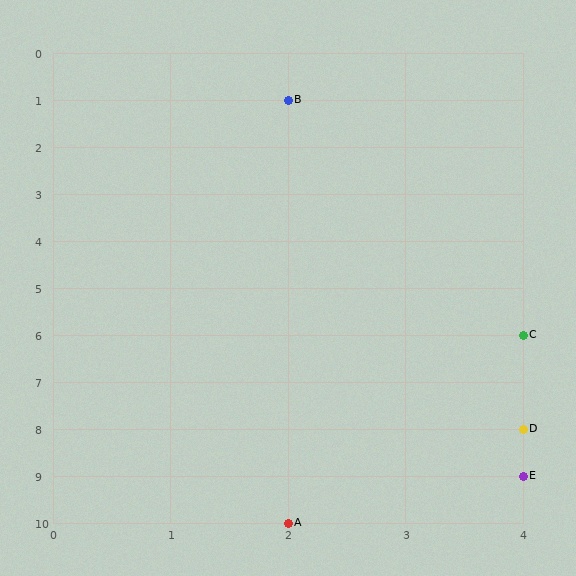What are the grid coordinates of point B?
Point B is at grid coordinates (2, 1).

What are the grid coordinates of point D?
Point D is at grid coordinates (4, 8).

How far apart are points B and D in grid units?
Points B and D are 2 columns and 7 rows apart (about 7.3 grid units diagonally).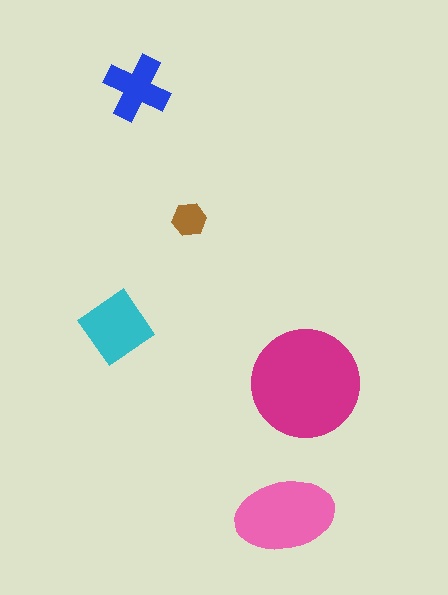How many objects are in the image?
There are 5 objects in the image.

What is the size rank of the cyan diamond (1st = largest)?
3rd.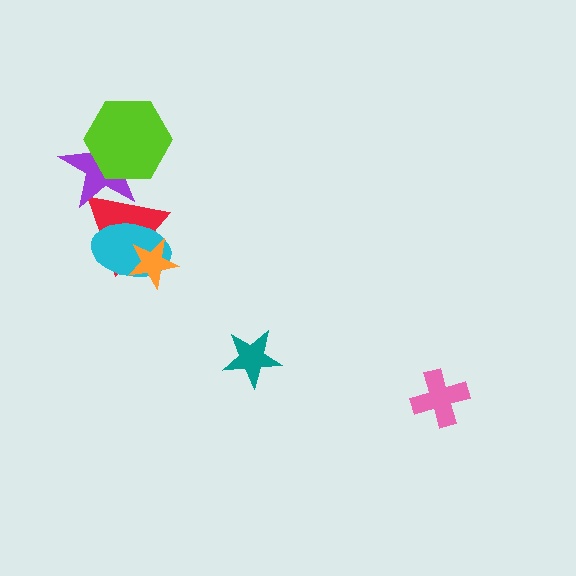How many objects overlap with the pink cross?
0 objects overlap with the pink cross.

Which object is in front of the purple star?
The lime hexagon is in front of the purple star.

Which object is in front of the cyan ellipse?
The orange star is in front of the cyan ellipse.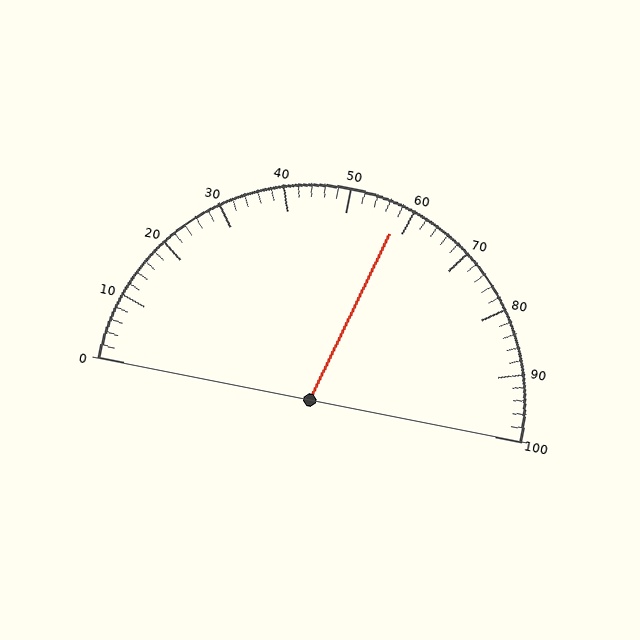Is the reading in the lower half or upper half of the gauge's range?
The reading is in the upper half of the range (0 to 100).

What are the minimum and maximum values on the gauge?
The gauge ranges from 0 to 100.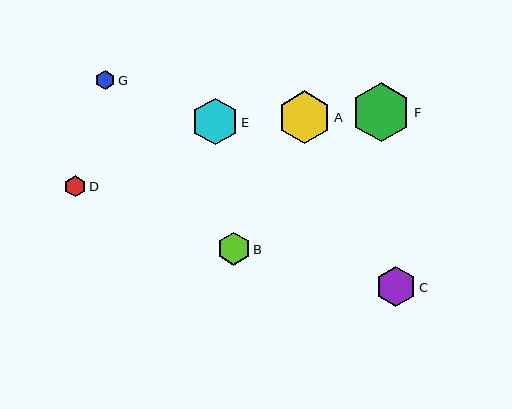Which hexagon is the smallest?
Hexagon G is the smallest with a size of approximately 19 pixels.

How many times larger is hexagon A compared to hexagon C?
Hexagon A is approximately 1.3 times the size of hexagon C.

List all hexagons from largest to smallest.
From largest to smallest: F, A, E, C, B, D, G.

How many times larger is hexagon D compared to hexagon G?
Hexagon D is approximately 1.1 times the size of hexagon G.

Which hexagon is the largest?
Hexagon F is the largest with a size of approximately 59 pixels.